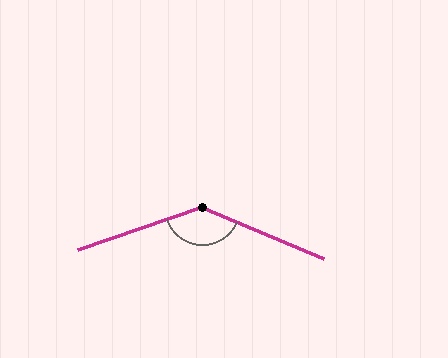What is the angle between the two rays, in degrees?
Approximately 138 degrees.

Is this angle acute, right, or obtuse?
It is obtuse.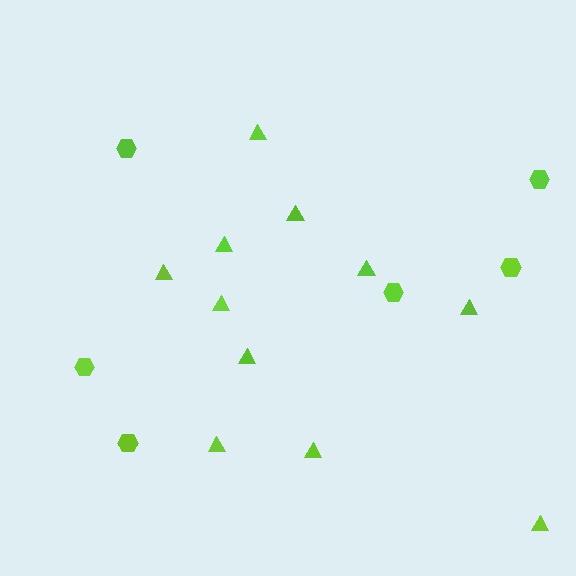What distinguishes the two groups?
There are 2 groups: one group of triangles (11) and one group of hexagons (6).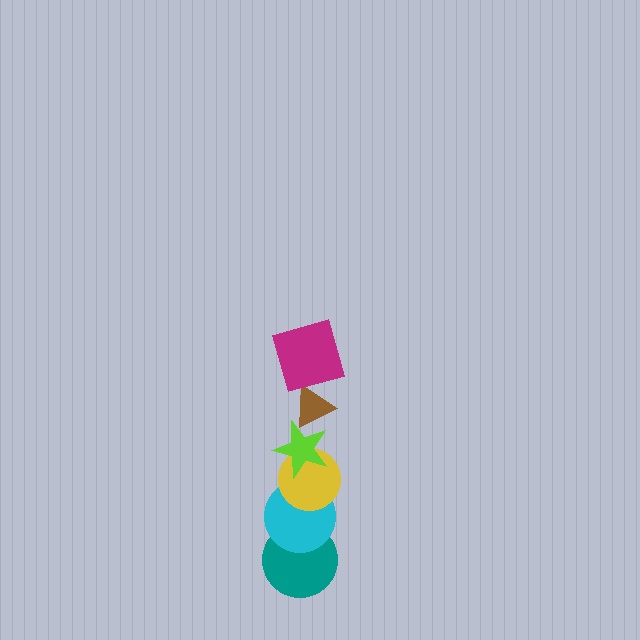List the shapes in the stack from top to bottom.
From top to bottom: the magenta square, the brown triangle, the lime star, the yellow circle, the cyan circle, the teal circle.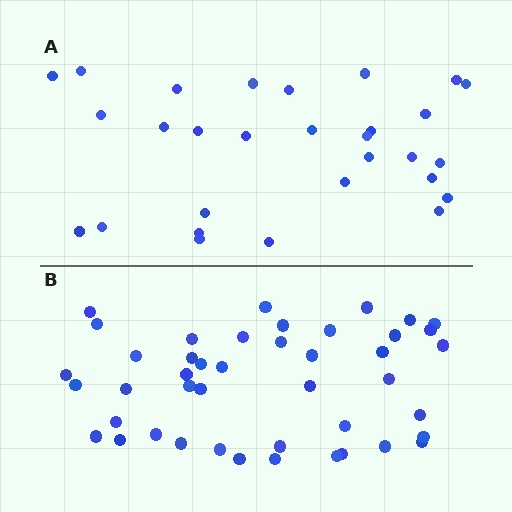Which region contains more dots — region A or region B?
Region B (the bottom region) has more dots.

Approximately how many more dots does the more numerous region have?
Region B has approximately 15 more dots than region A.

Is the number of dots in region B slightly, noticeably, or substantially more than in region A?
Region B has substantially more. The ratio is roughly 1.5 to 1.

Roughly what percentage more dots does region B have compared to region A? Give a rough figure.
About 50% more.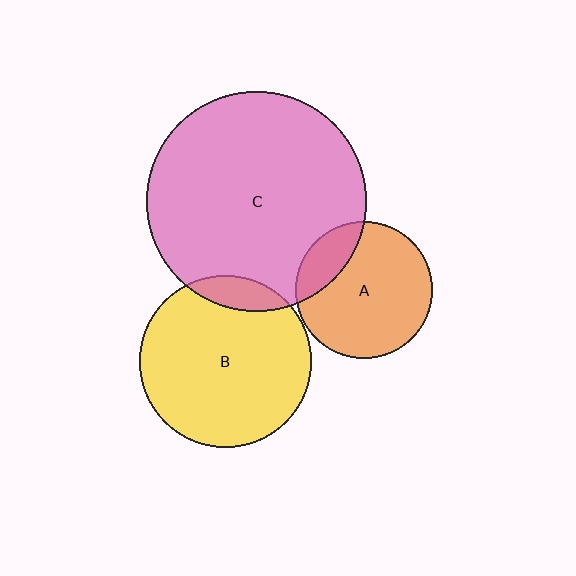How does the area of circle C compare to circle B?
Approximately 1.6 times.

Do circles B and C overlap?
Yes.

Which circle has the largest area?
Circle C (pink).